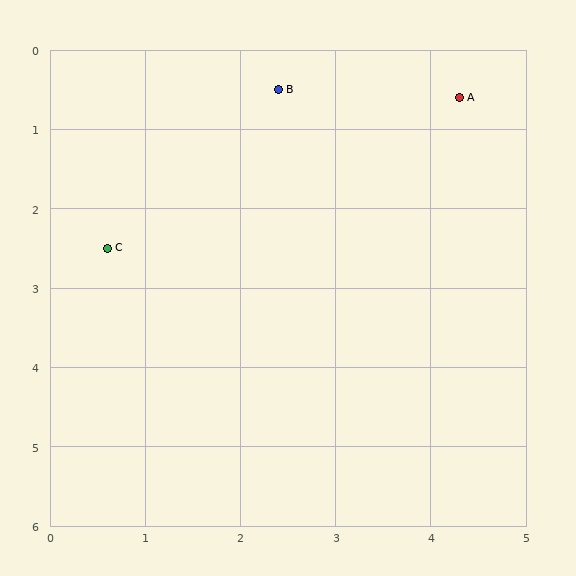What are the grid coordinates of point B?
Point B is at approximately (2.4, 0.5).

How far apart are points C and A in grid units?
Points C and A are about 4.2 grid units apart.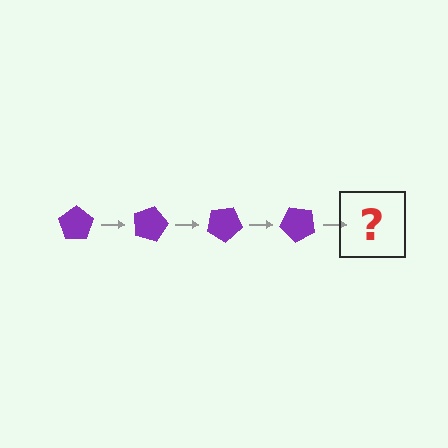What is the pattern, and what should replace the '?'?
The pattern is that the pentagon rotates 15 degrees each step. The '?' should be a purple pentagon rotated 60 degrees.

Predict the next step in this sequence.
The next step is a purple pentagon rotated 60 degrees.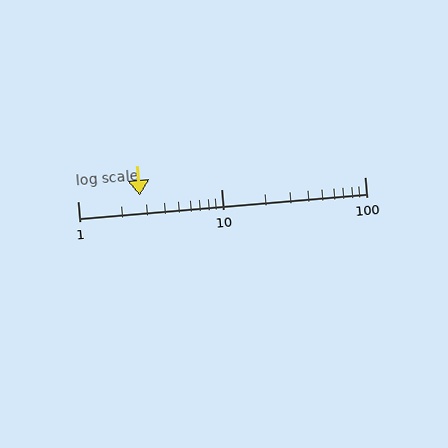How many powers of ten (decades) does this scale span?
The scale spans 2 decades, from 1 to 100.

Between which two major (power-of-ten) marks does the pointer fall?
The pointer is between 1 and 10.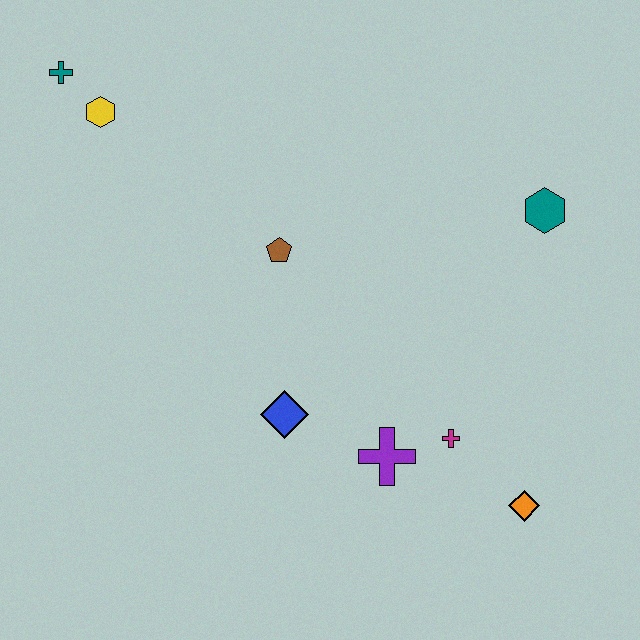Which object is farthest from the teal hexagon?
The teal cross is farthest from the teal hexagon.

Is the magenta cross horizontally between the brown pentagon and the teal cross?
No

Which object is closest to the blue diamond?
The purple cross is closest to the blue diamond.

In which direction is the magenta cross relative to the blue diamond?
The magenta cross is to the right of the blue diamond.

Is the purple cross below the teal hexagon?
Yes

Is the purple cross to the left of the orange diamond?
Yes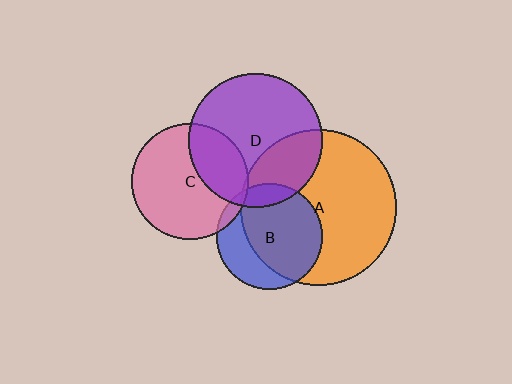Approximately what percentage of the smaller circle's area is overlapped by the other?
Approximately 5%.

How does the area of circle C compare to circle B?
Approximately 1.2 times.